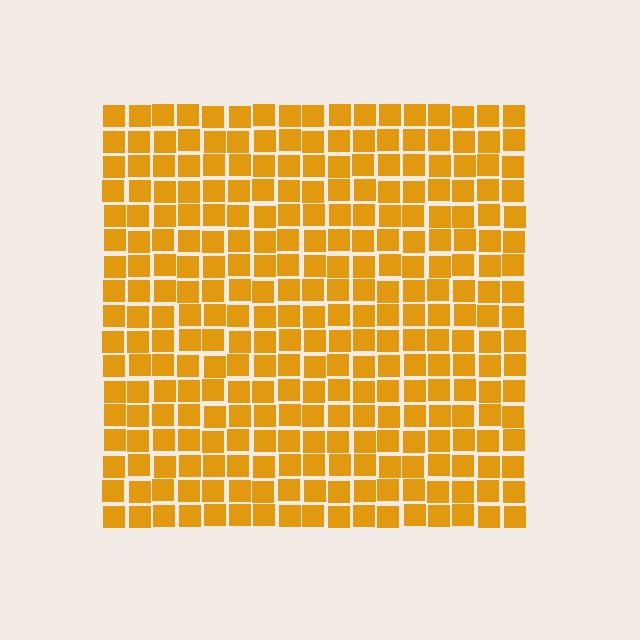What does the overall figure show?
The overall figure shows a square.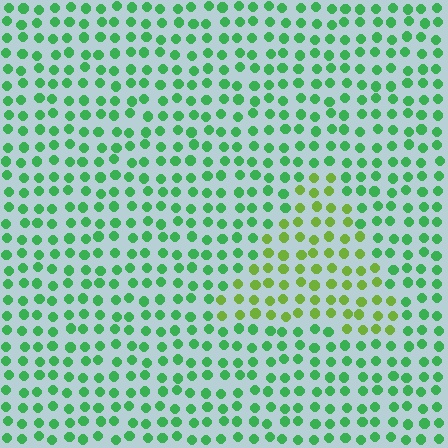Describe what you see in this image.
The image is filled with small green elements in a uniform arrangement. A triangle-shaped region is visible where the elements are tinted to a slightly different hue, forming a subtle color boundary.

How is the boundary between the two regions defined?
The boundary is defined purely by a slight shift in hue (about 40 degrees). Spacing, size, and orientation are identical on both sides.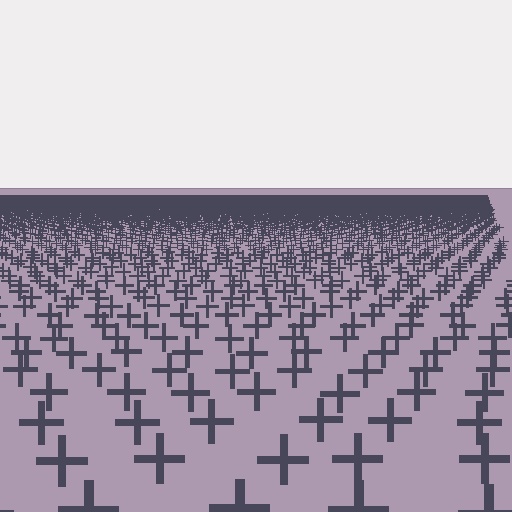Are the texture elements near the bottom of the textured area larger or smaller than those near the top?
Larger. Near the bottom, elements are closer to the viewer and appear at a bigger on-screen size.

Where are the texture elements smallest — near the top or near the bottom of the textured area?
Near the top.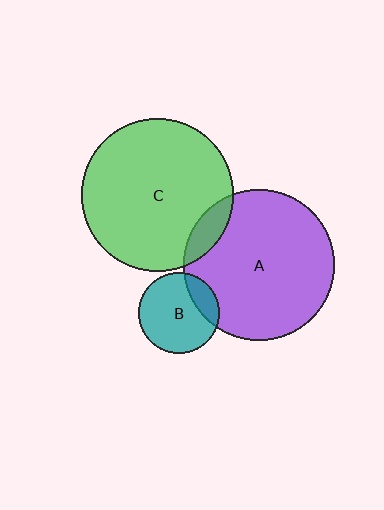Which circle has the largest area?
Circle C (green).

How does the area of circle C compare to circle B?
Approximately 3.6 times.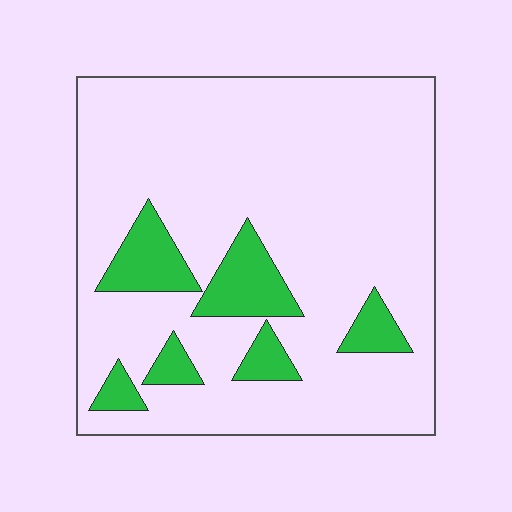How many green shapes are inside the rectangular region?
6.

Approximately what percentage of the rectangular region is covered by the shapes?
Approximately 15%.